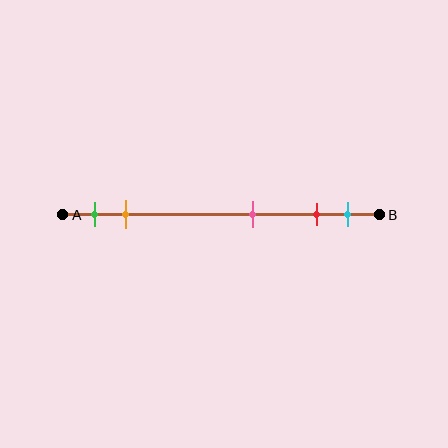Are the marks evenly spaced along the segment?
No, the marks are not evenly spaced.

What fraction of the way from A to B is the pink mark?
The pink mark is approximately 60% (0.6) of the way from A to B.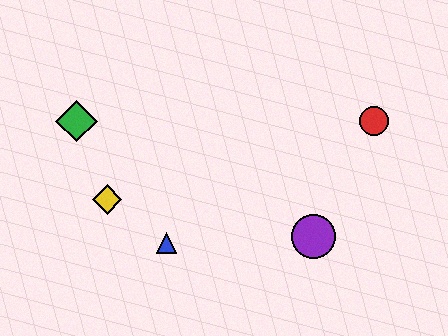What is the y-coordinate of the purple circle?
The purple circle is at y≈236.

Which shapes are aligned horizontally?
The red circle, the green diamond are aligned horizontally.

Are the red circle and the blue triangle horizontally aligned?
No, the red circle is at y≈121 and the blue triangle is at y≈243.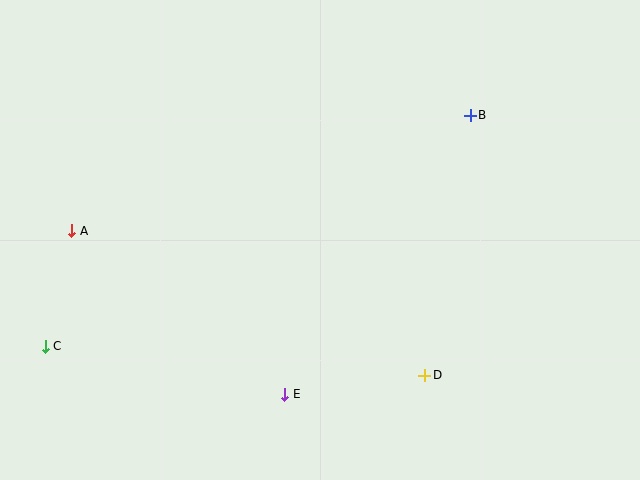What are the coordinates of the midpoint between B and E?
The midpoint between B and E is at (377, 255).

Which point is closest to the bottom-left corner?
Point C is closest to the bottom-left corner.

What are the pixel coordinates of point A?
Point A is at (72, 231).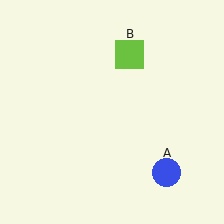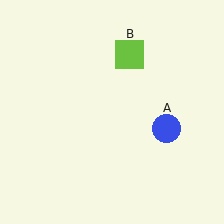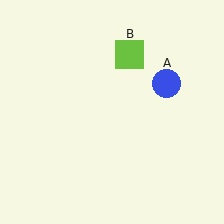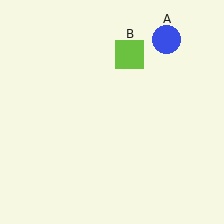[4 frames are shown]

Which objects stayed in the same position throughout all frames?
Lime square (object B) remained stationary.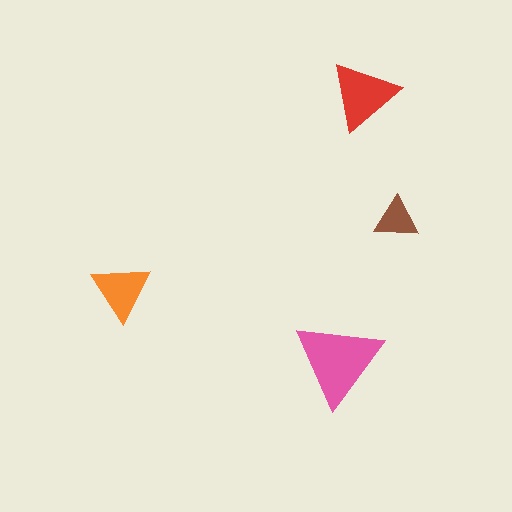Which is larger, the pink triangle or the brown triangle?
The pink one.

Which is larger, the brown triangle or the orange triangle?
The orange one.